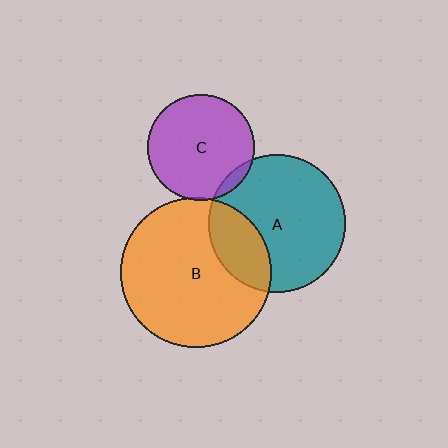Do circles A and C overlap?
Yes.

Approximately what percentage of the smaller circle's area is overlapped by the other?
Approximately 5%.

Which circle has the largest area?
Circle B (orange).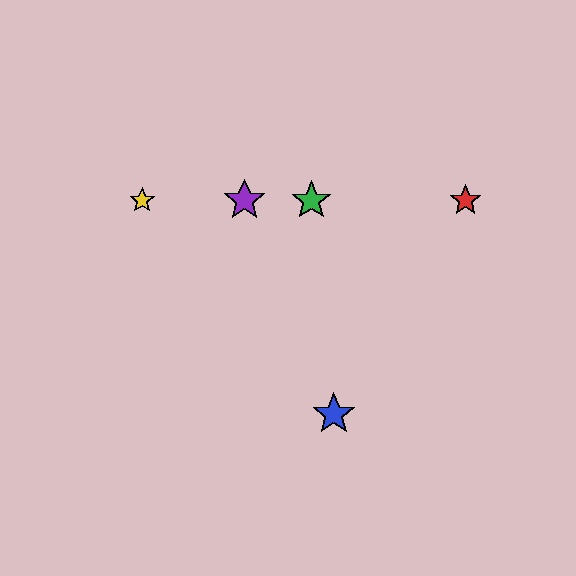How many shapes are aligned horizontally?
4 shapes (the red star, the green star, the yellow star, the purple star) are aligned horizontally.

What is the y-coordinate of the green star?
The green star is at y≈200.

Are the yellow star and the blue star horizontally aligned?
No, the yellow star is at y≈200 and the blue star is at y≈414.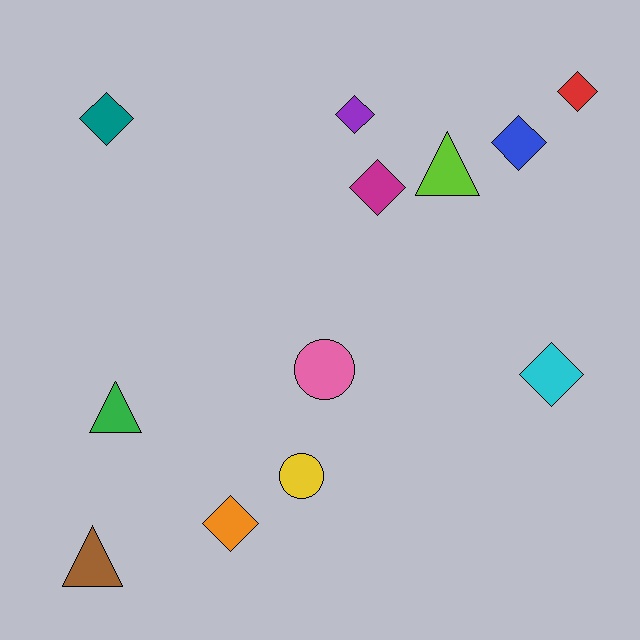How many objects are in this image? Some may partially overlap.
There are 12 objects.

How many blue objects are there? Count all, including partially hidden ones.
There is 1 blue object.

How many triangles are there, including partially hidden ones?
There are 3 triangles.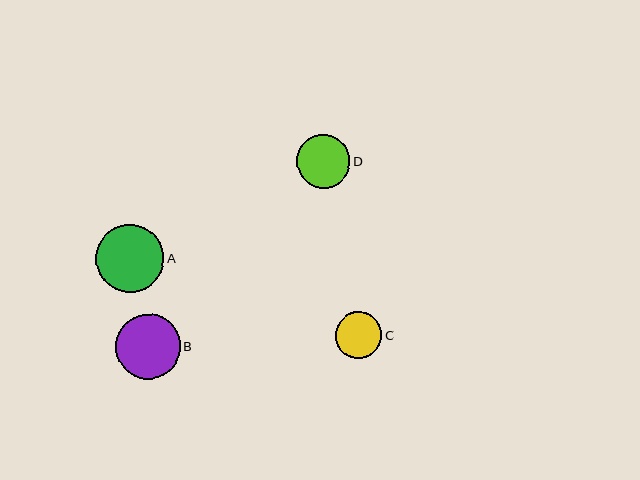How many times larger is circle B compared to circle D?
Circle B is approximately 1.2 times the size of circle D.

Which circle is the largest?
Circle A is the largest with a size of approximately 68 pixels.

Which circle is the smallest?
Circle C is the smallest with a size of approximately 46 pixels.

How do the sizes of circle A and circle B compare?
Circle A and circle B are approximately the same size.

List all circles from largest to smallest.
From largest to smallest: A, B, D, C.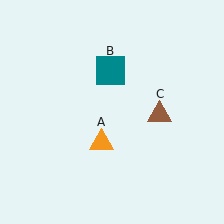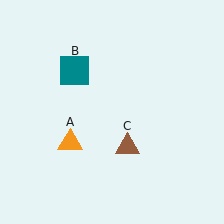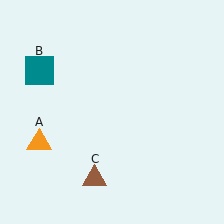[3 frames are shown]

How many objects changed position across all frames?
3 objects changed position: orange triangle (object A), teal square (object B), brown triangle (object C).